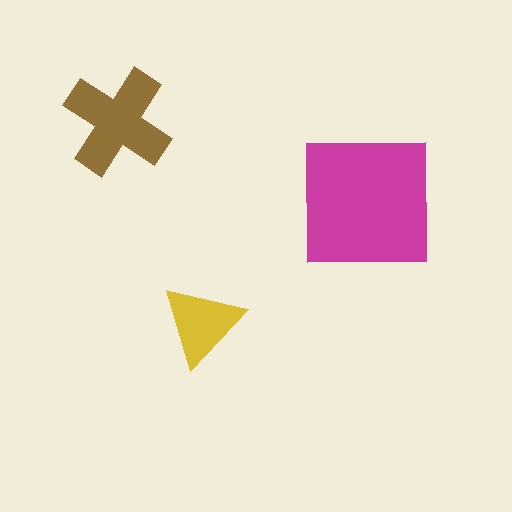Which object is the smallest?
The yellow triangle.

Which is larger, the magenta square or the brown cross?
The magenta square.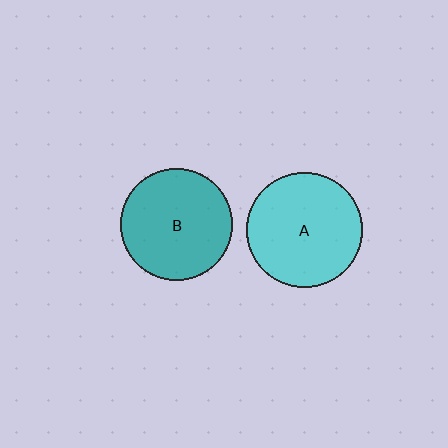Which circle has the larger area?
Circle A (cyan).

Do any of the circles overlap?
No, none of the circles overlap.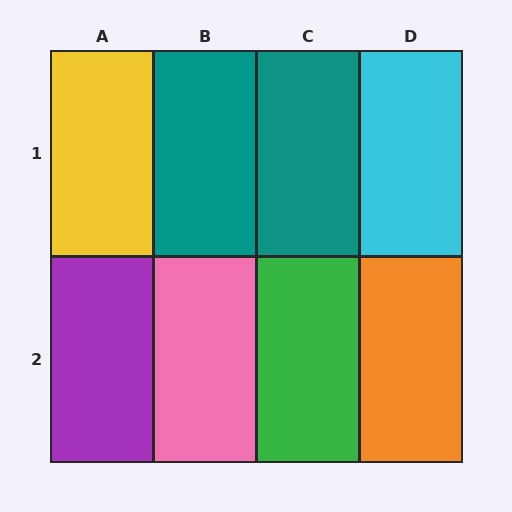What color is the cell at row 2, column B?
Pink.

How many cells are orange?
1 cell is orange.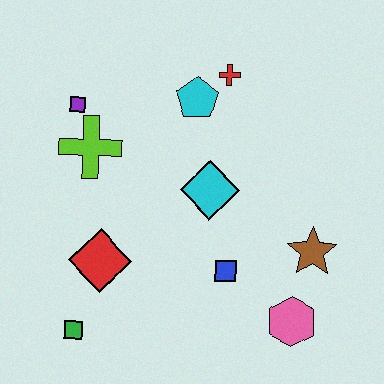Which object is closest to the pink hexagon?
The brown star is closest to the pink hexagon.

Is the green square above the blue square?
No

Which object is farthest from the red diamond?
The red cross is farthest from the red diamond.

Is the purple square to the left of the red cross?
Yes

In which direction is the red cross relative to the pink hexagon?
The red cross is above the pink hexagon.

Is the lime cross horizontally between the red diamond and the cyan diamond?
No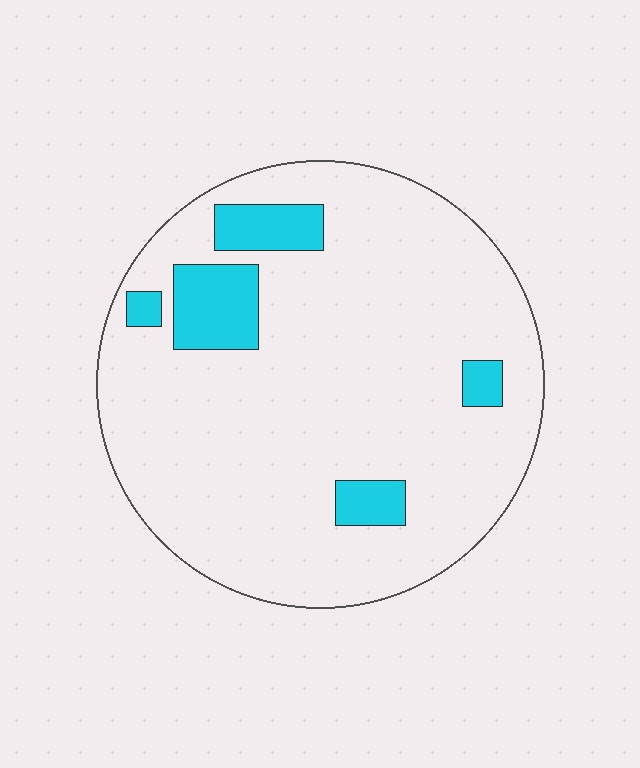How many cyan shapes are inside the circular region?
5.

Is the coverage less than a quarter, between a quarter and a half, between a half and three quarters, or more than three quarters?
Less than a quarter.